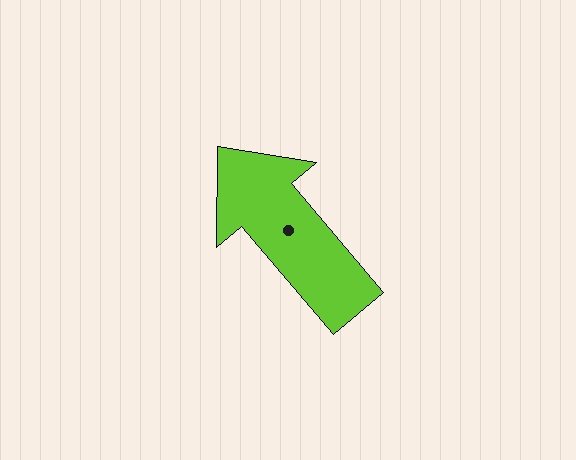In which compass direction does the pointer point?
Northwest.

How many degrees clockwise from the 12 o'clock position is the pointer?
Approximately 320 degrees.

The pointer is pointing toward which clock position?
Roughly 11 o'clock.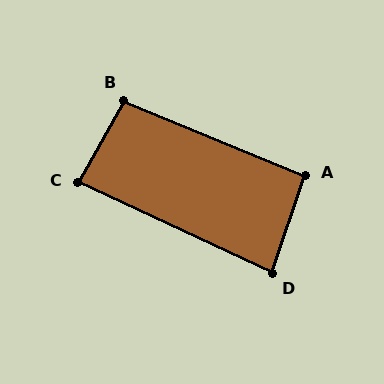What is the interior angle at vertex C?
Approximately 86 degrees (approximately right).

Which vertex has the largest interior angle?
B, at approximately 96 degrees.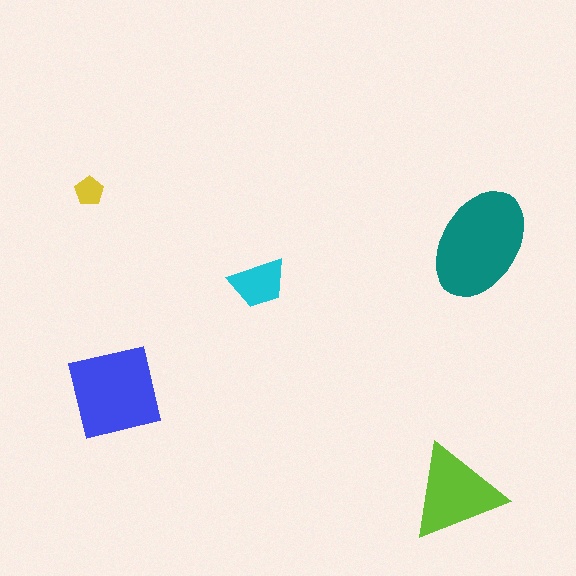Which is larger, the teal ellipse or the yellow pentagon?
The teal ellipse.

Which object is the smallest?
The yellow pentagon.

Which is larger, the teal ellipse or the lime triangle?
The teal ellipse.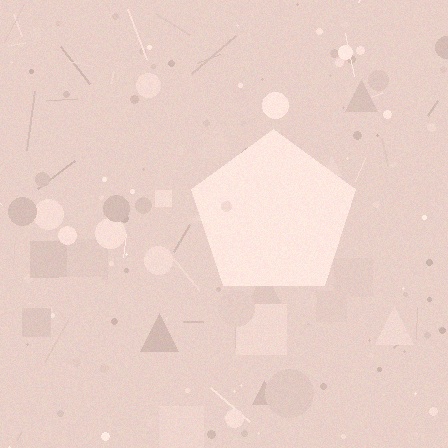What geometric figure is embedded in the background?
A pentagon is embedded in the background.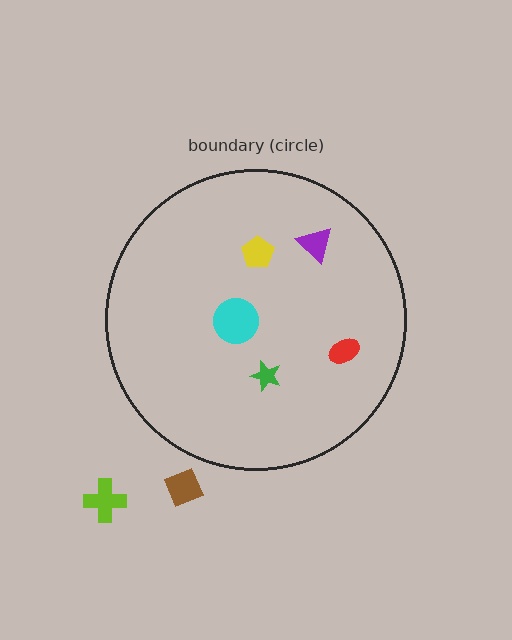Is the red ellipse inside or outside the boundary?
Inside.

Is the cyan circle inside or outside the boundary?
Inside.